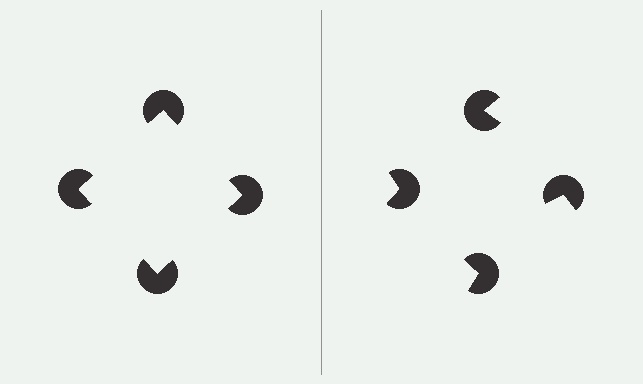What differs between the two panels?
The pac-man discs are positioned identically on both sides; only the wedge orientations differ. On the left they align to a square; on the right they are misaligned.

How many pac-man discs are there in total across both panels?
8 — 4 on each side.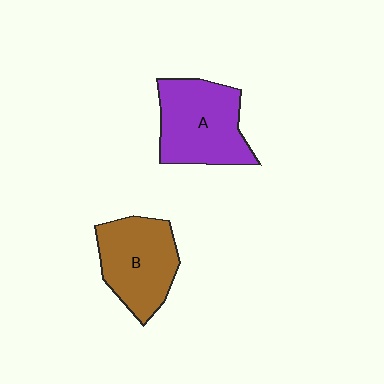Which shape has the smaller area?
Shape B (brown).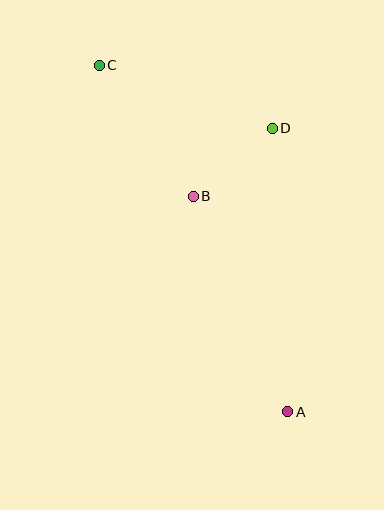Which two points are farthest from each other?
Points A and C are farthest from each other.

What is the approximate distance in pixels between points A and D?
The distance between A and D is approximately 284 pixels.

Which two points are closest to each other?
Points B and D are closest to each other.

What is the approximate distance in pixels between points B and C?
The distance between B and C is approximately 161 pixels.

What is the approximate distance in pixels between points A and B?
The distance between A and B is approximately 235 pixels.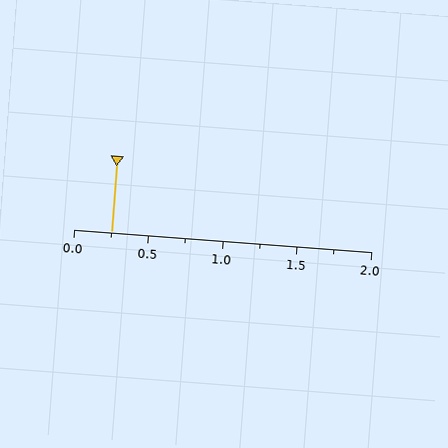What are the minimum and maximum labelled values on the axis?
The axis runs from 0.0 to 2.0.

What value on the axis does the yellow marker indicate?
The marker indicates approximately 0.25.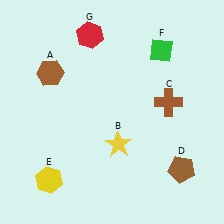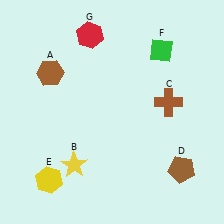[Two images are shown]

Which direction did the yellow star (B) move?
The yellow star (B) moved left.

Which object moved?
The yellow star (B) moved left.